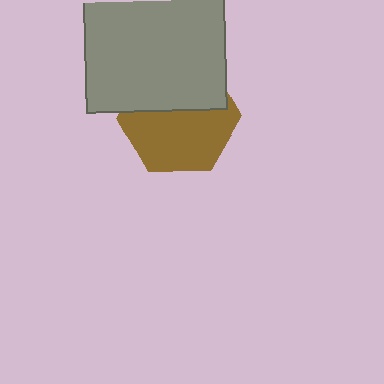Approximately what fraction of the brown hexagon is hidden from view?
Roughly 43% of the brown hexagon is hidden behind the gray rectangle.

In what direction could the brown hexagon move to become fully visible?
The brown hexagon could move down. That would shift it out from behind the gray rectangle entirely.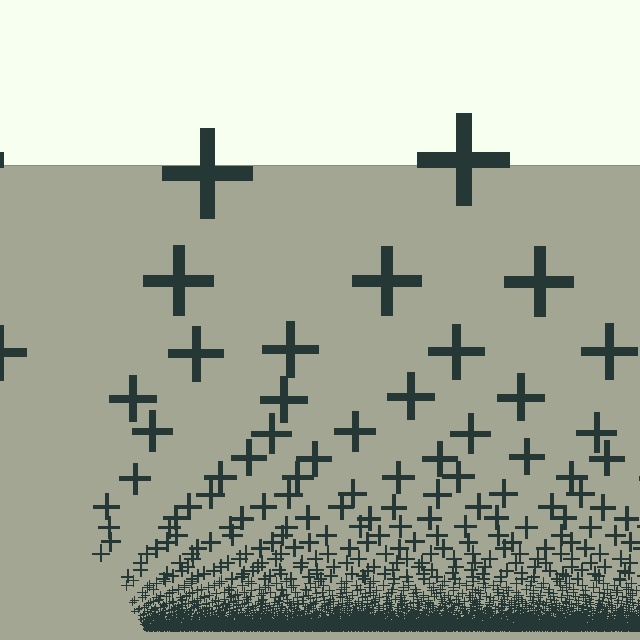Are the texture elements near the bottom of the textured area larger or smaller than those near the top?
Smaller. The gradient is inverted — elements near the bottom are smaller and denser.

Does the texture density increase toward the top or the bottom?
Density increases toward the bottom.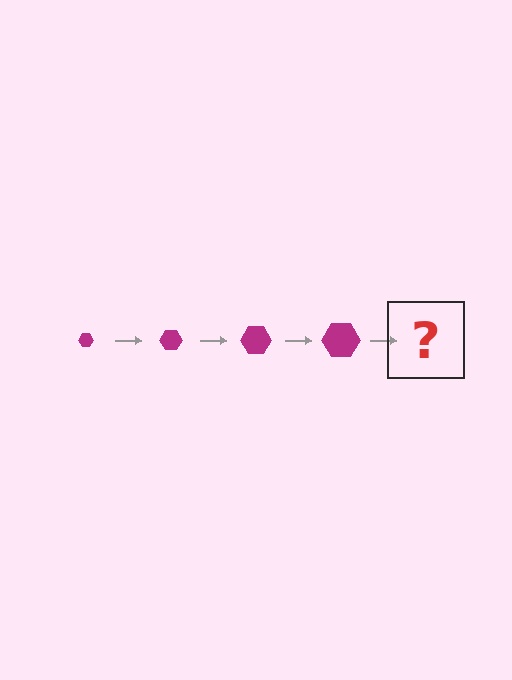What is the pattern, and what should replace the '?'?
The pattern is that the hexagon gets progressively larger each step. The '?' should be a magenta hexagon, larger than the previous one.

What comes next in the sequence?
The next element should be a magenta hexagon, larger than the previous one.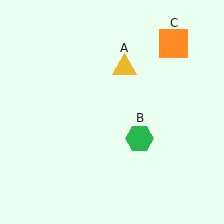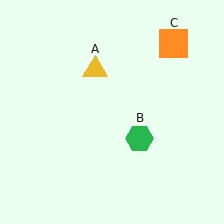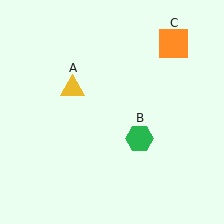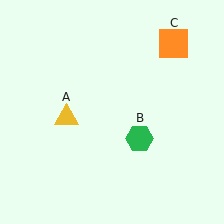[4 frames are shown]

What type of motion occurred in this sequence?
The yellow triangle (object A) rotated counterclockwise around the center of the scene.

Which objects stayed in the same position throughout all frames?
Green hexagon (object B) and orange square (object C) remained stationary.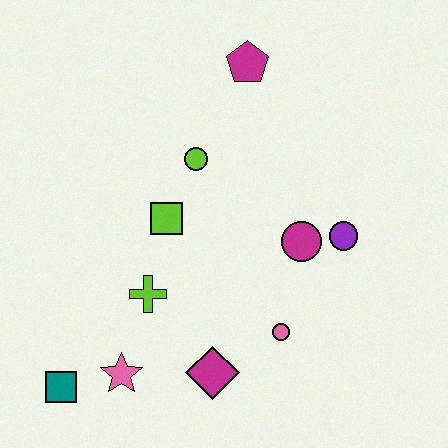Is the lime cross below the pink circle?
No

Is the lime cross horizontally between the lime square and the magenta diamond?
No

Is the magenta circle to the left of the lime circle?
No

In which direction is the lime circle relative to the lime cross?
The lime circle is above the lime cross.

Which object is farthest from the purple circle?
The teal square is farthest from the purple circle.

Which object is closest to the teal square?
The pink star is closest to the teal square.